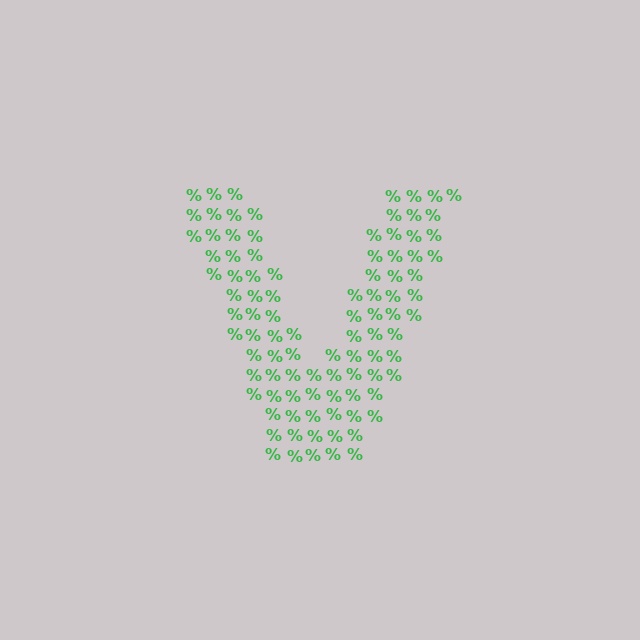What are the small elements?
The small elements are percent signs.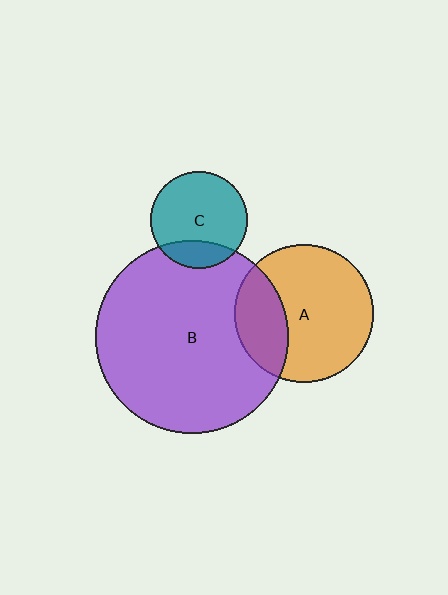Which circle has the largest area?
Circle B (purple).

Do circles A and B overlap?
Yes.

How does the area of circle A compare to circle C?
Approximately 2.1 times.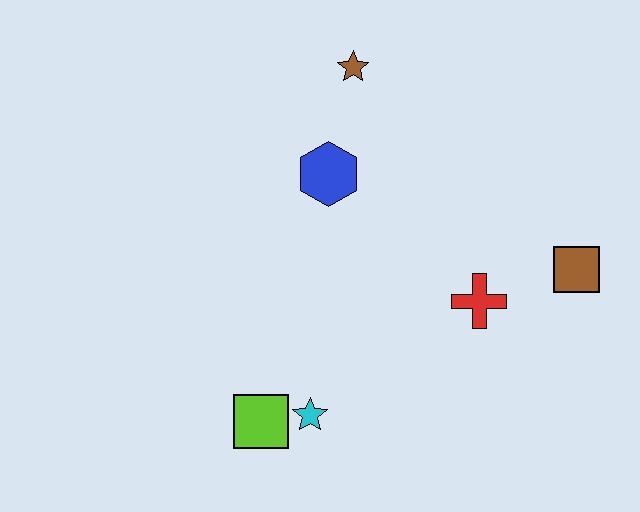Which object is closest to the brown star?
The blue hexagon is closest to the brown star.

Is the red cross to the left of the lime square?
No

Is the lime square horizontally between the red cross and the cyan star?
No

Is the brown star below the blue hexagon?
No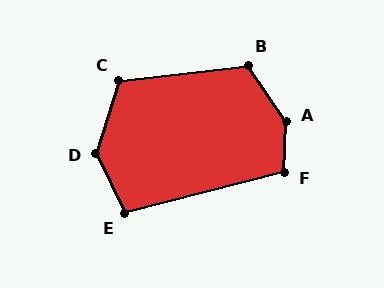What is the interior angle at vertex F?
Approximately 106 degrees (obtuse).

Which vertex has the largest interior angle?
A, at approximately 144 degrees.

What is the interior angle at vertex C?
Approximately 114 degrees (obtuse).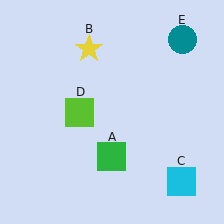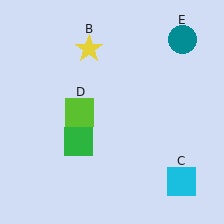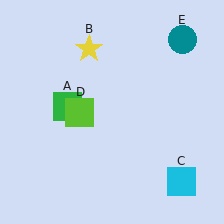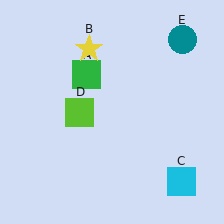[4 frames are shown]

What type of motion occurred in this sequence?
The green square (object A) rotated clockwise around the center of the scene.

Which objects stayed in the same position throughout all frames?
Yellow star (object B) and cyan square (object C) and lime square (object D) and teal circle (object E) remained stationary.